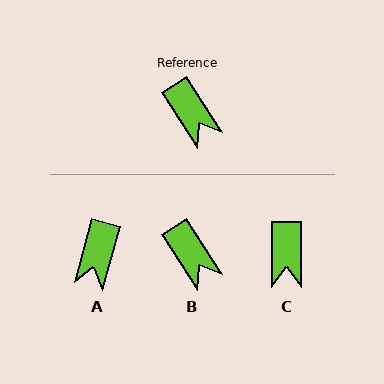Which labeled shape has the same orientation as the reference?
B.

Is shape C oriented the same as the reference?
No, it is off by about 32 degrees.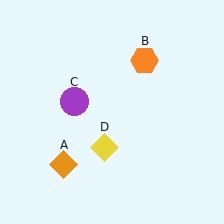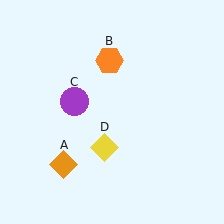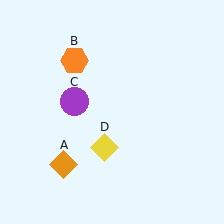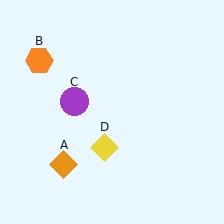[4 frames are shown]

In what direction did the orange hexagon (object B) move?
The orange hexagon (object B) moved left.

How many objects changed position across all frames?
1 object changed position: orange hexagon (object B).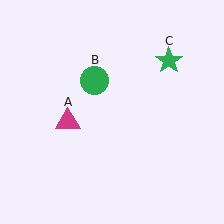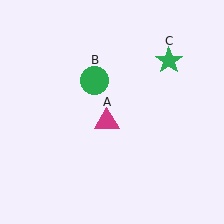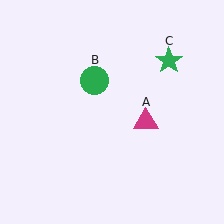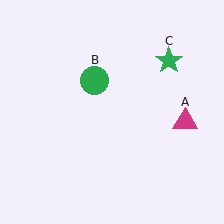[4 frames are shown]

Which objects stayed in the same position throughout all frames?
Green circle (object B) and green star (object C) remained stationary.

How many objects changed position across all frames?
1 object changed position: magenta triangle (object A).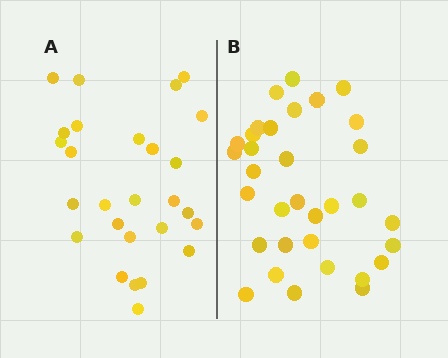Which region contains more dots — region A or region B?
Region B (the right region) has more dots.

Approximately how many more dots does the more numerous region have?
Region B has about 6 more dots than region A.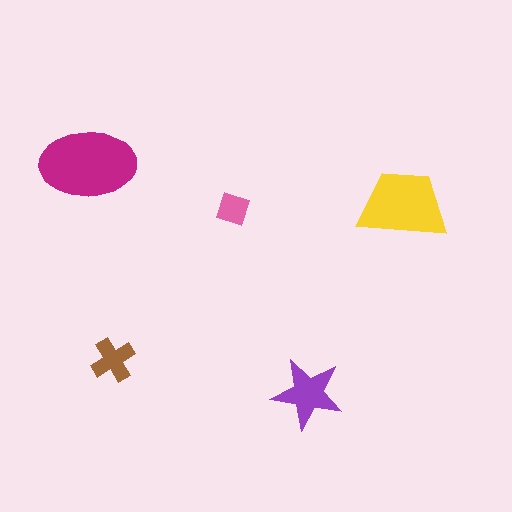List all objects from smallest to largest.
The pink diamond, the brown cross, the purple star, the yellow trapezoid, the magenta ellipse.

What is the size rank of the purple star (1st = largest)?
3rd.